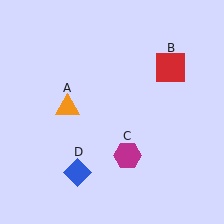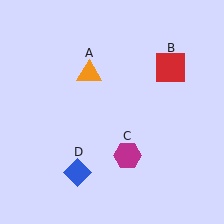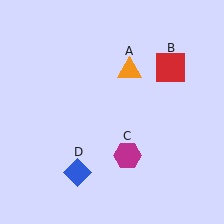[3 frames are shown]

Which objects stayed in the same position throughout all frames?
Red square (object B) and magenta hexagon (object C) and blue diamond (object D) remained stationary.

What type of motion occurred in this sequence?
The orange triangle (object A) rotated clockwise around the center of the scene.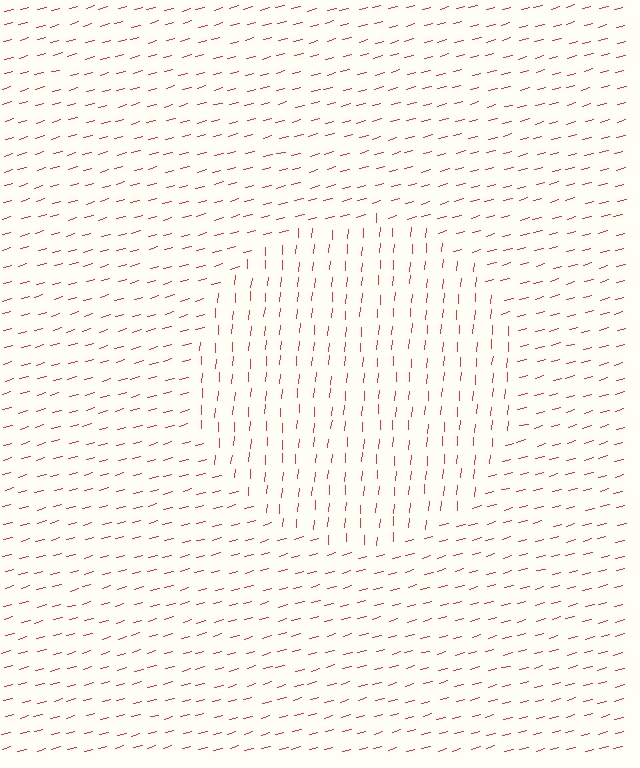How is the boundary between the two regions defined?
The boundary is defined purely by a change in line orientation (approximately 70 degrees difference). All lines are the same color and thickness.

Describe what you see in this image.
The image is filled with small red line segments. A circle region in the image has lines oriented differently from the surrounding lines, creating a visible texture boundary.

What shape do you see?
I see a circle.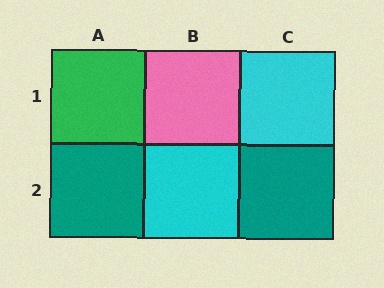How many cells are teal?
2 cells are teal.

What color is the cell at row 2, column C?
Teal.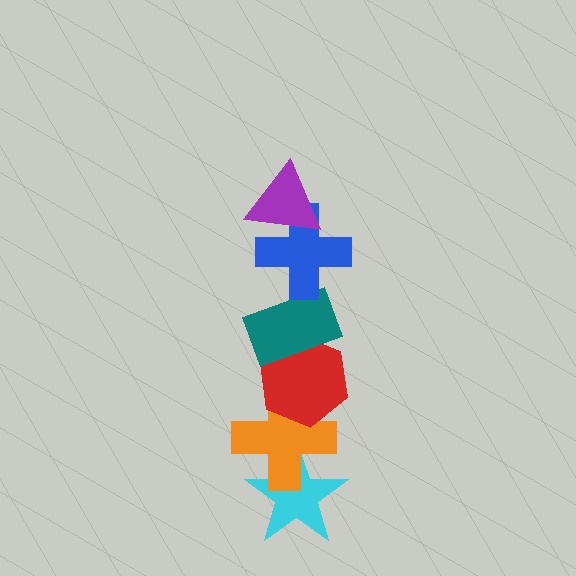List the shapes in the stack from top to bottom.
From top to bottom: the purple triangle, the blue cross, the teal rectangle, the red hexagon, the orange cross, the cyan star.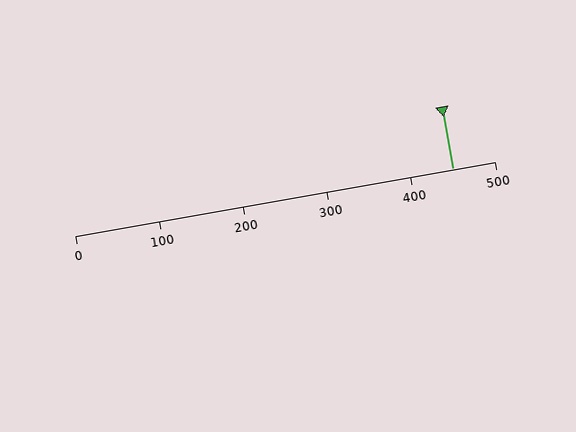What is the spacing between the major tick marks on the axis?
The major ticks are spaced 100 apart.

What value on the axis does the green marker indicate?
The marker indicates approximately 450.